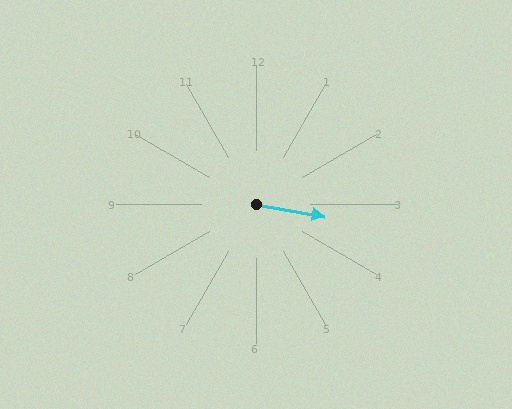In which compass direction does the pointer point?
East.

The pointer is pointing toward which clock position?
Roughly 3 o'clock.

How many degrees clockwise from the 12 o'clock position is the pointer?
Approximately 100 degrees.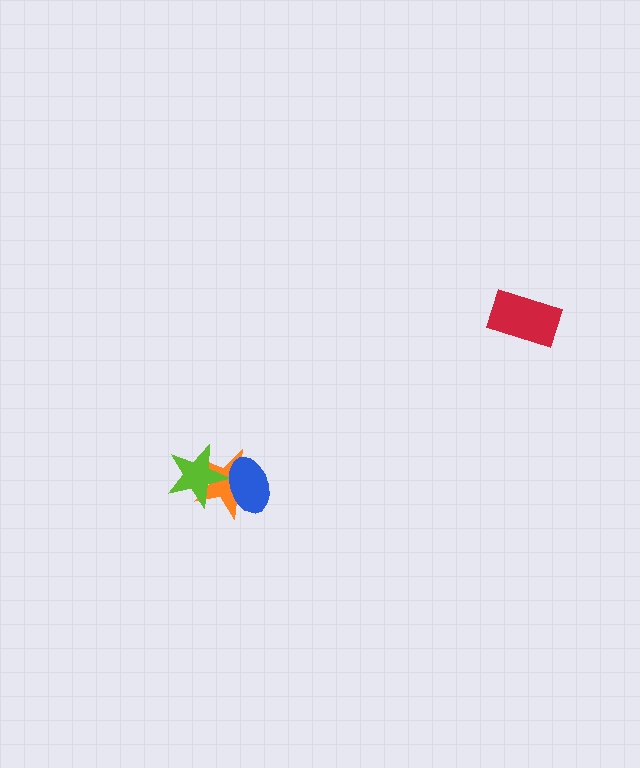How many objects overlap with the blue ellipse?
2 objects overlap with the blue ellipse.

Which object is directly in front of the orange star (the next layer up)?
The lime star is directly in front of the orange star.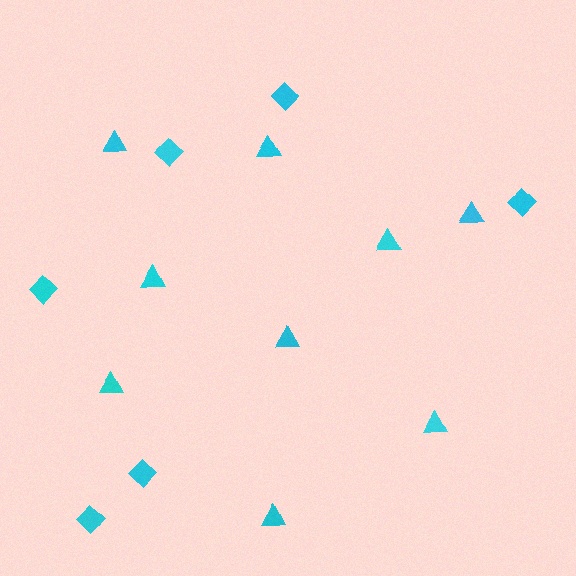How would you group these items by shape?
There are 2 groups: one group of triangles (9) and one group of diamonds (6).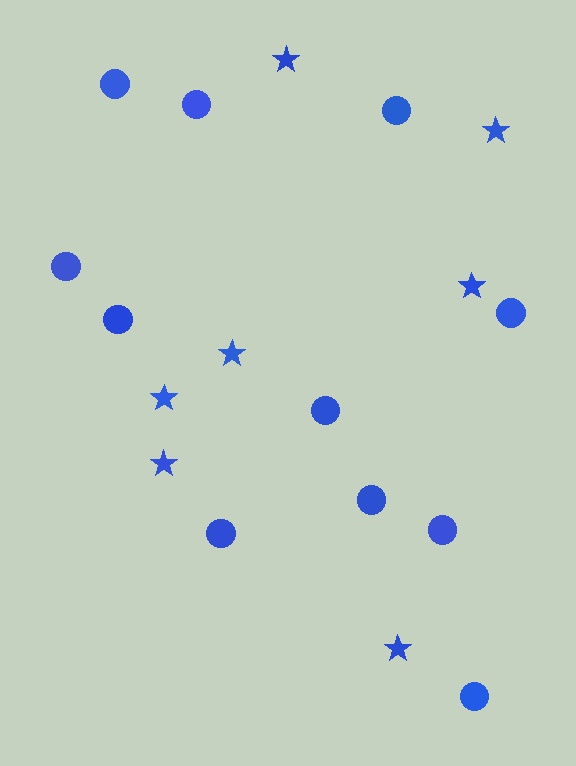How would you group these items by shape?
There are 2 groups: one group of circles (11) and one group of stars (7).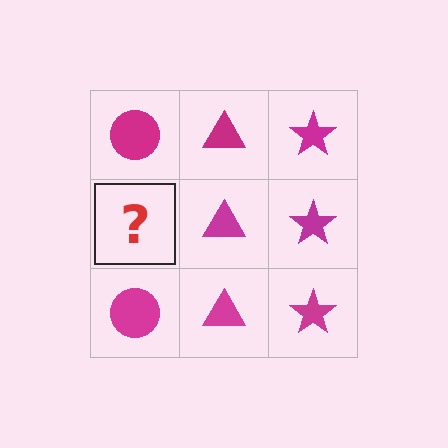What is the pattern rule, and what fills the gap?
The rule is that each column has a consistent shape. The gap should be filled with a magenta circle.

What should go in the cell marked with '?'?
The missing cell should contain a magenta circle.